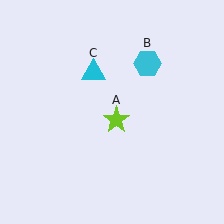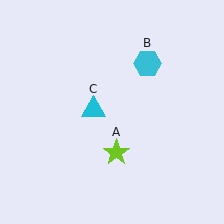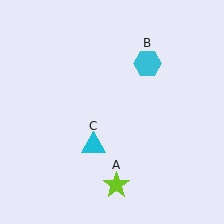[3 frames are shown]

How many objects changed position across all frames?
2 objects changed position: lime star (object A), cyan triangle (object C).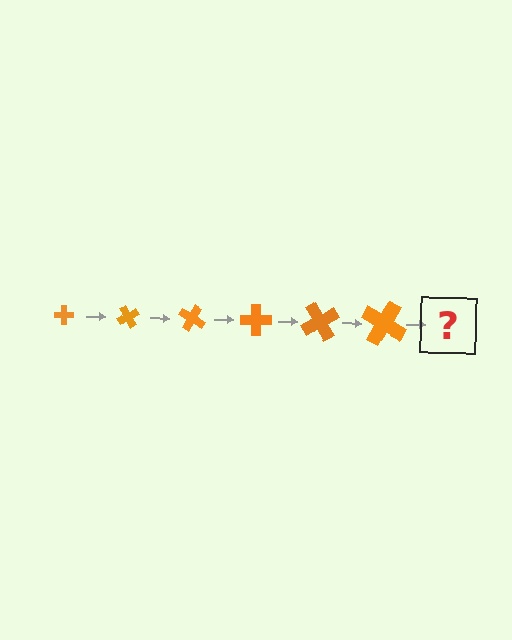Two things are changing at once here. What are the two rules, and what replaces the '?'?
The two rules are that the cross grows larger each step and it rotates 60 degrees each step. The '?' should be a cross, larger than the previous one and rotated 360 degrees from the start.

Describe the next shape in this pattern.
It should be a cross, larger than the previous one and rotated 360 degrees from the start.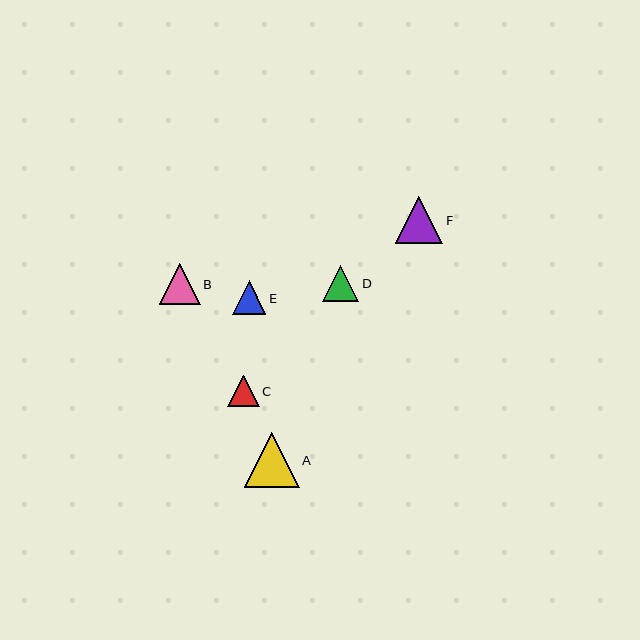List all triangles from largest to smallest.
From largest to smallest: A, F, B, D, E, C.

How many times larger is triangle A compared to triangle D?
Triangle A is approximately 1.5 times the size of triangle D.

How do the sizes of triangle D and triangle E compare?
Triangle D and triangle E are approximately the same size.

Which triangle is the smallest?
Triangle C is the smallest with a size of approximately 31 pixels.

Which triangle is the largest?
Triangle A is the largest with a size of approximately 55 pixels.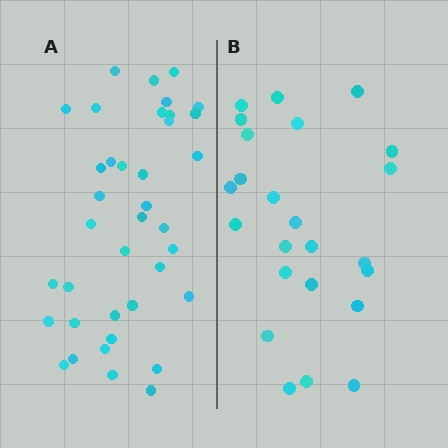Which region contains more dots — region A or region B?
Region A (the left region) has more dots.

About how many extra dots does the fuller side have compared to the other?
Region A has approximately 15 more dots than region B.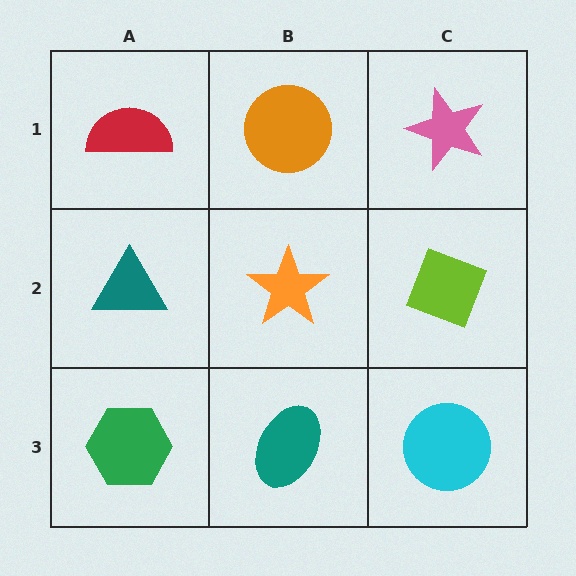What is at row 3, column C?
A cyan circle.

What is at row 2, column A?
A teal triangle.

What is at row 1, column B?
An orange circle.